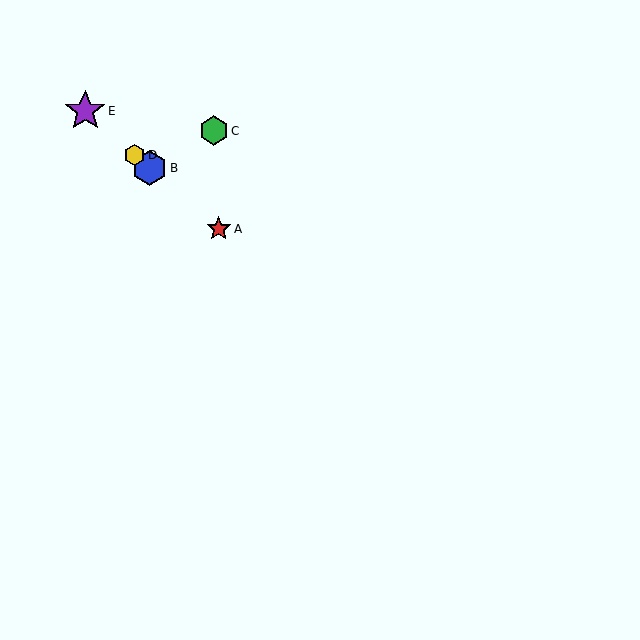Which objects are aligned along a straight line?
Objects A, B, D, E are aligned along a straight line.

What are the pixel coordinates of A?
Object A is at (219, 229).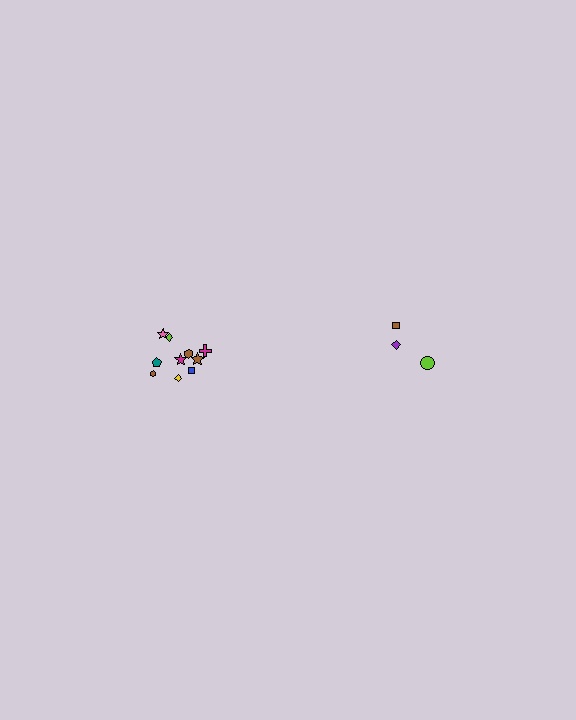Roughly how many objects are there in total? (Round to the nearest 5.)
Roughly 15 objects in total.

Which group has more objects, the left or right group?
The left group.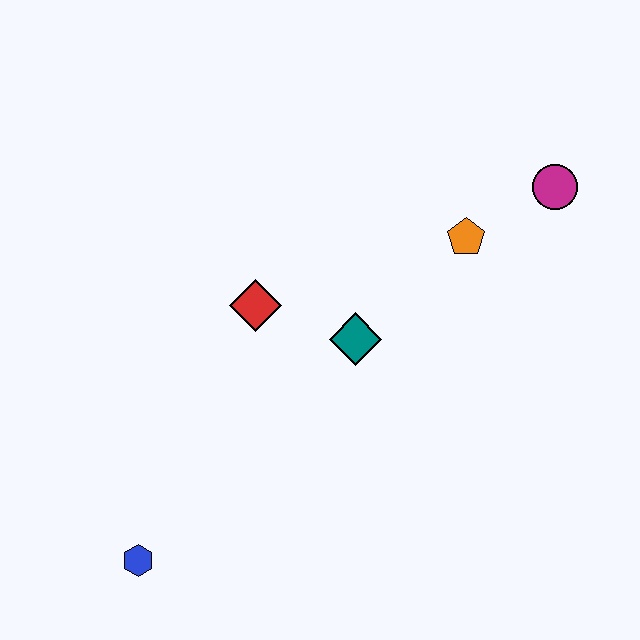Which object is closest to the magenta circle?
The orange pentagon is closest to the magenta circle.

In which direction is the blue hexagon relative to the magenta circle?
The blue hexagon is to the left of the magenta circle.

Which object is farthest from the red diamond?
The magenta circle is farthest from the red diamond.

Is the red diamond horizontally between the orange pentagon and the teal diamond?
No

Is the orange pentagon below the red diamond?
No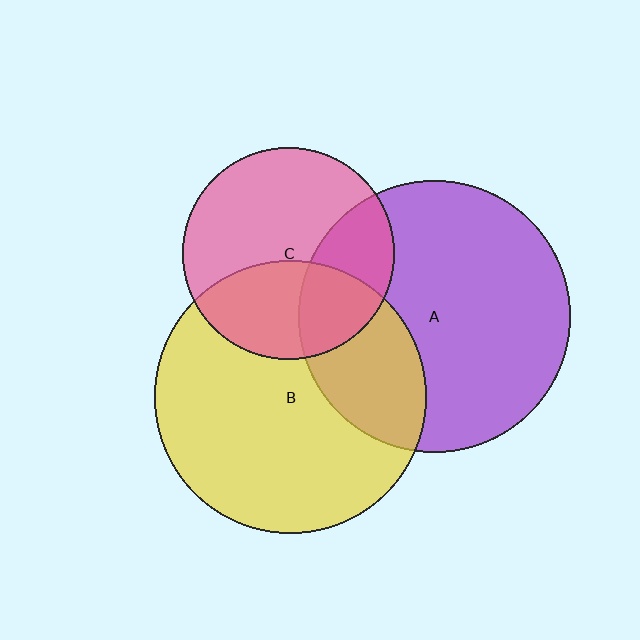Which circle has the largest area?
Circle B (yellow).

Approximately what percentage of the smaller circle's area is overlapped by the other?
Approximately 30%.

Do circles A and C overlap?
Yes.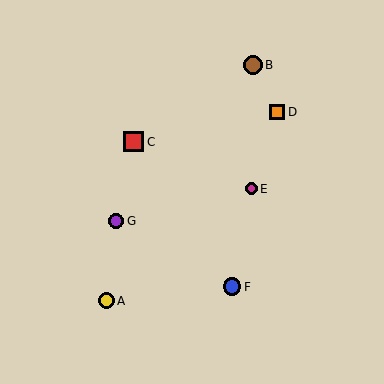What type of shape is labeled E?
Shape E is a magenta circle.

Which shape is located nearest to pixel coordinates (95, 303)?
The yellow circle (labeled A) at (107, 301) is nearest to that location.